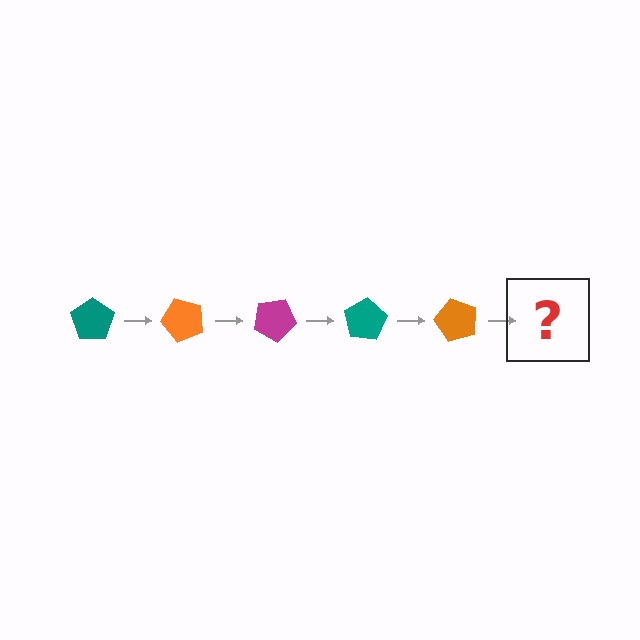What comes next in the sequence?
The next element should be a magenta pentagon, rotated 250 degrees from the start.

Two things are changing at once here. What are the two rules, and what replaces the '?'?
The two rules are that it rotates 50 degrees each step and the color cycles through teal, orange, and magenta. The '?' should be a magenta pentagon, rotated 250 degrees from the start.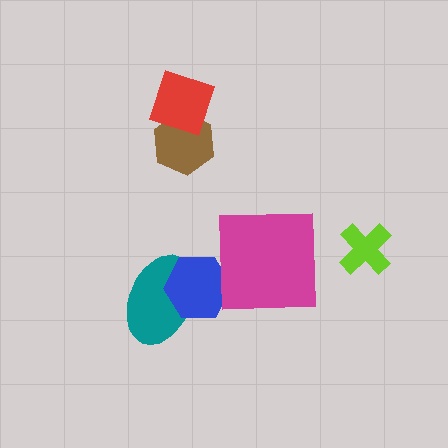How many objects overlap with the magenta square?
0 objects overlap with the magenta square.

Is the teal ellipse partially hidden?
Yes, it is partially covered by another shape.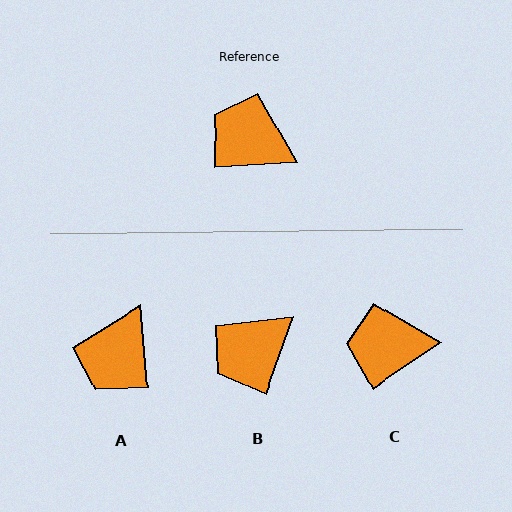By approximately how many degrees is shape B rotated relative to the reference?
Approximately 67 degrees counter-clockwise.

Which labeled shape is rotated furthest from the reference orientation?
A, about 92 degrees away.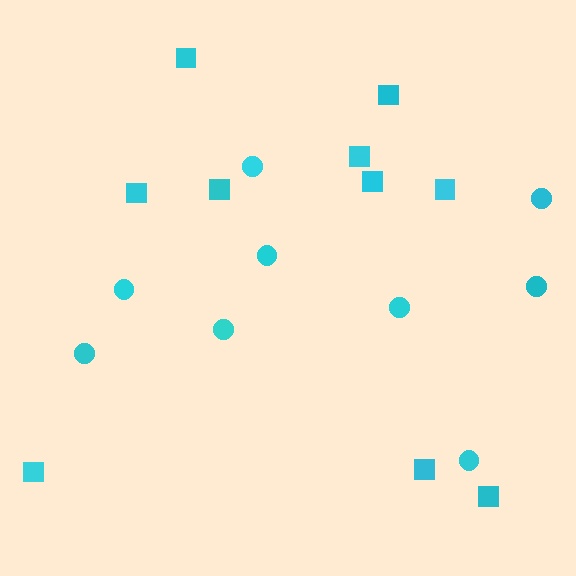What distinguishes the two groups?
There are 2 groups: one group of circles (9) and one group of squares (10).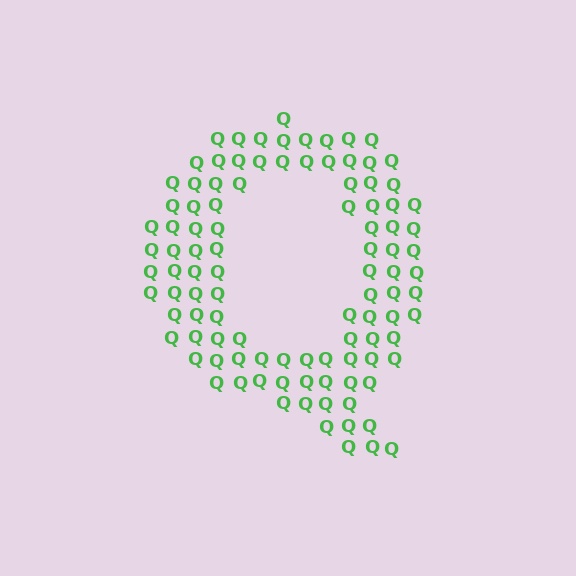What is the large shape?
The large shape is the letter Q.